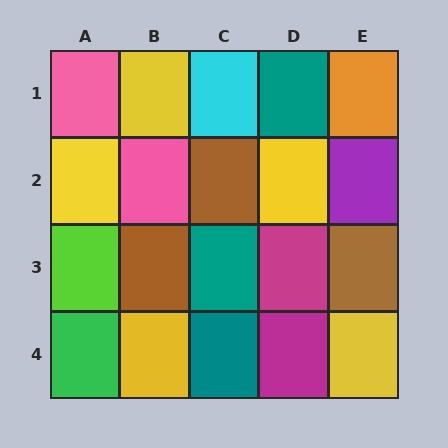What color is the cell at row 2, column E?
Purple.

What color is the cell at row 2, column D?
Yellow.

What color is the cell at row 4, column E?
Yellow.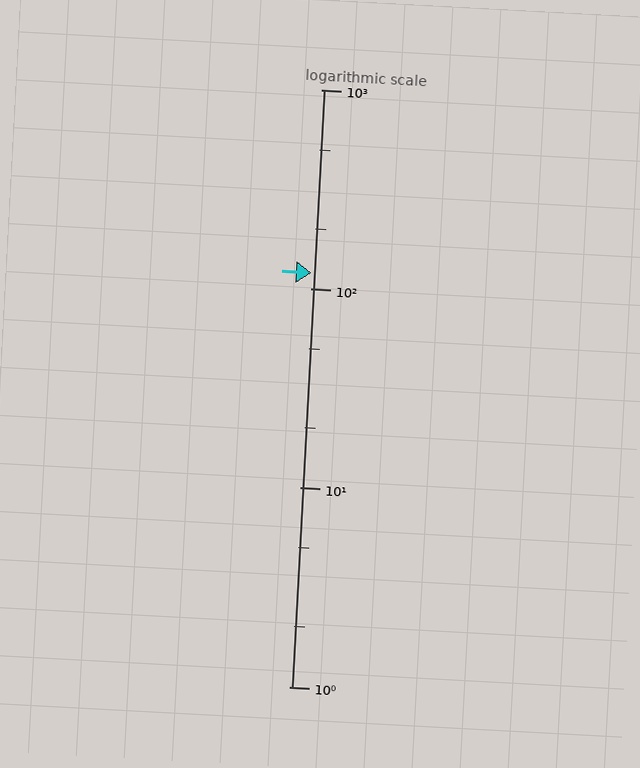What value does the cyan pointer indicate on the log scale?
The pointer indicates approximately 120.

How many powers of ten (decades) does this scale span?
The scale spans 3 decades, from 1 to 1000.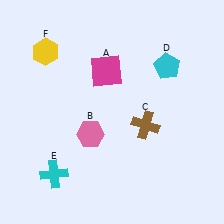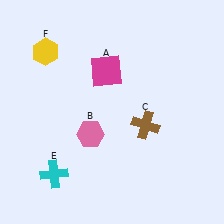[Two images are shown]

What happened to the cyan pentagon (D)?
The cyan pentagon (D) was removed in Image 2. It was in the top-right area of Image 1.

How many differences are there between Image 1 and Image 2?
There is 1 difference between the two images.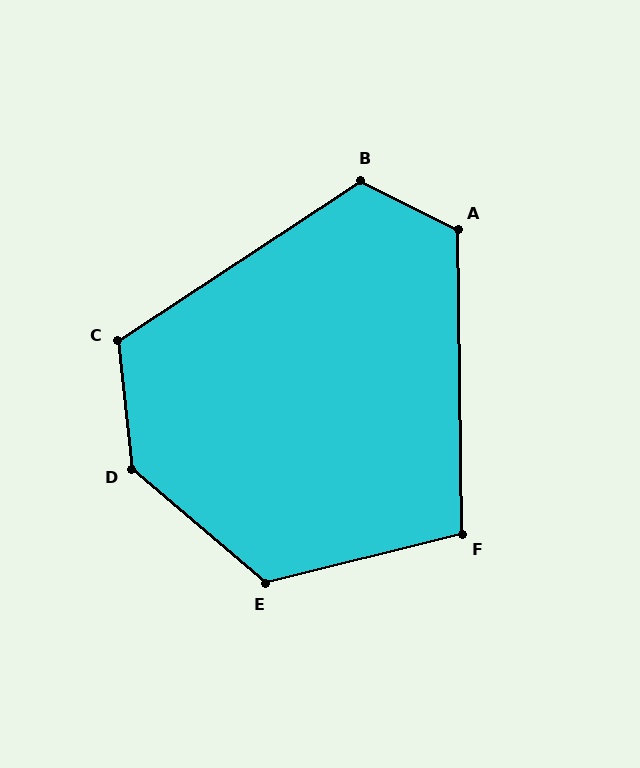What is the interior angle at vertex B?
Approximately 120 degrees (obtuse).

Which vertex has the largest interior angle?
D, at approximately 137 degrees.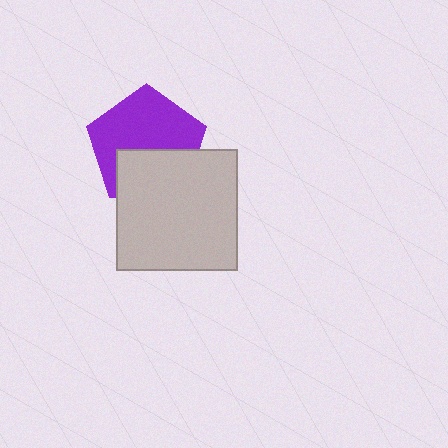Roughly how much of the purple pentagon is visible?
About half of it is visible (roughly 62%).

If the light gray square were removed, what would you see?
You would see the complete purple pentagon.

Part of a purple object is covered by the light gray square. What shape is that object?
It is a pentagon.